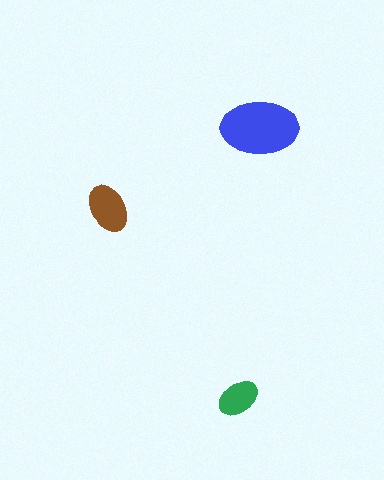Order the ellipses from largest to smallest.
the blue one, the brown one, the green one.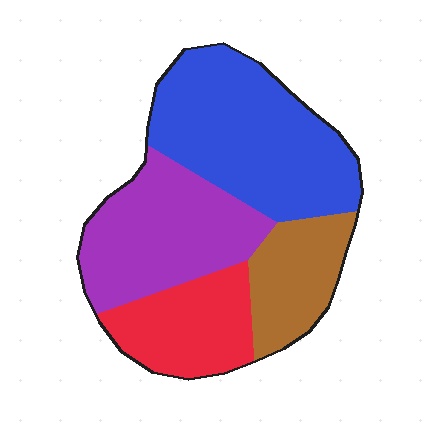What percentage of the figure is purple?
Purple covers 28% of the figure.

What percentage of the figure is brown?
Brown takes up about one sixth (1/6) of the figure.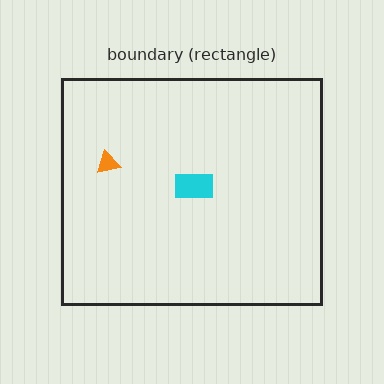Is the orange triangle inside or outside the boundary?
Inside.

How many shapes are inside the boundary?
2 inside, 0 outside.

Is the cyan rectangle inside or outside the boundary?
Inside.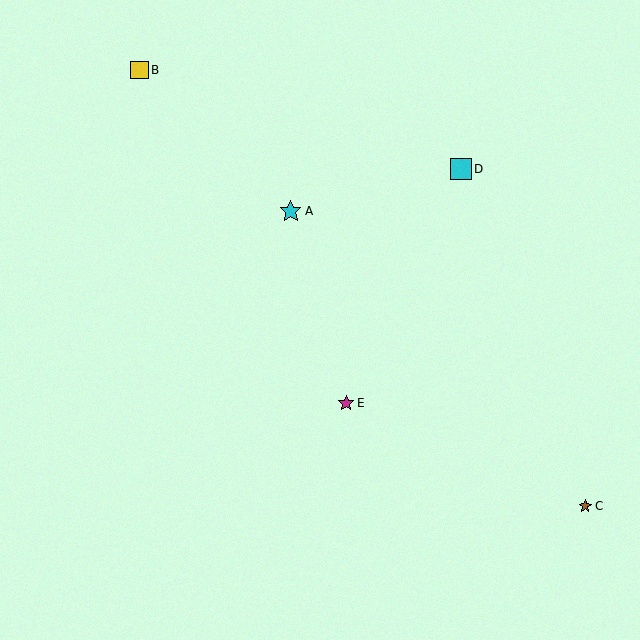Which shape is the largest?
The cyan star (labeled A) is the largest.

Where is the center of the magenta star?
The center of the magenta star is at (346, 403).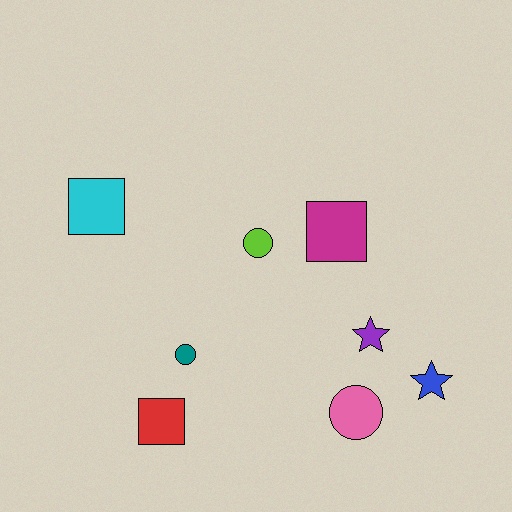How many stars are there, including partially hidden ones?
There are 2 stars.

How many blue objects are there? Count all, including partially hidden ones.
There is 1 blue object.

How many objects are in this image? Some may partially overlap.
There are 8 objects.